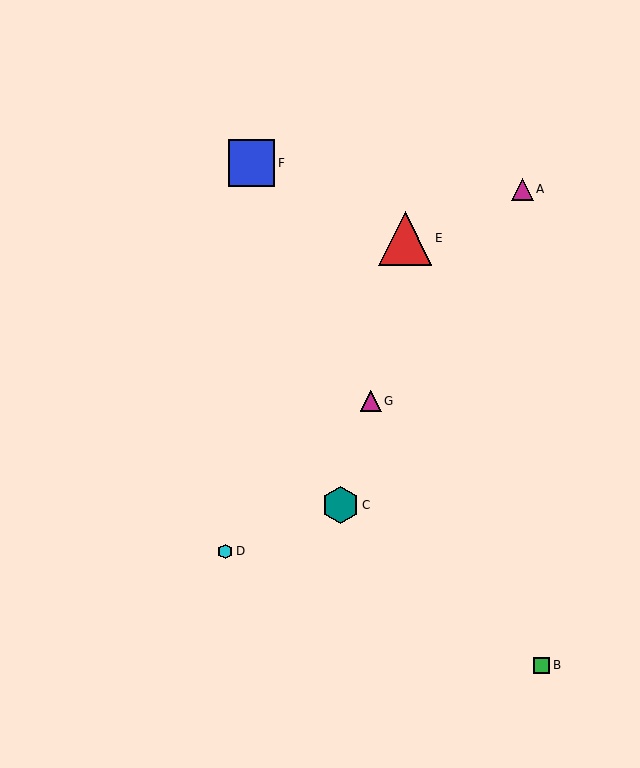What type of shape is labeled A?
Shape A is a magenta triangle.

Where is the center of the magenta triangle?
The center of the magenta triangle is at (522, 189).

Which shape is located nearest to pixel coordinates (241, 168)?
The blue square (labeled F) at (252, 163) is nearest to that location.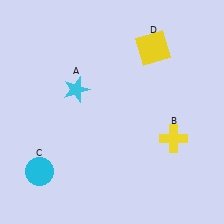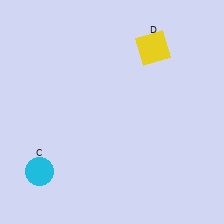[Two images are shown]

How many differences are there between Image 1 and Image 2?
There are 2 differences between the two images.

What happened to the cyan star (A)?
The cyan star (A) was removed in Image 2. It was in the top-left area of Image 1.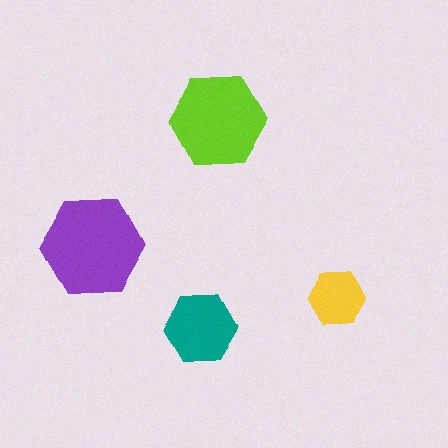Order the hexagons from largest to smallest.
the purple one, the lime one, the teal one, the yellow one.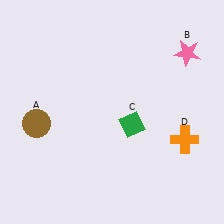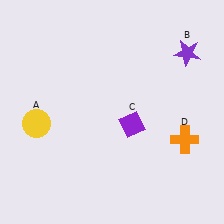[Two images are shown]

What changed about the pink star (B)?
In Image 1, B is pink. In Image 2, it changed to purple.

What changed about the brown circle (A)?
In Image 1, A is brown. In Image 2, it changed to yellow.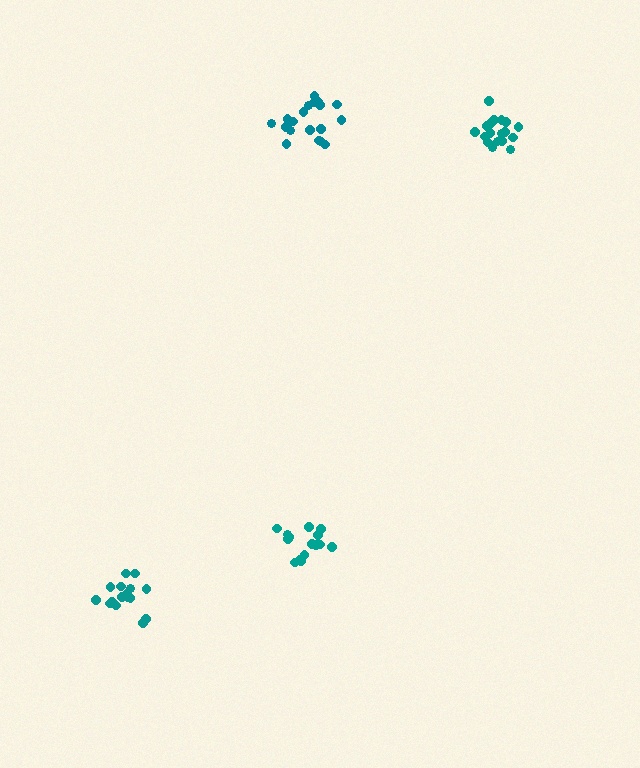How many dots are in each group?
Group 1: 15 dots, Group 2: 16 dots, Group 3: 19 dots, Group 4: 18 dots (68 total).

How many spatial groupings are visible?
There are 4 spatial groupings.